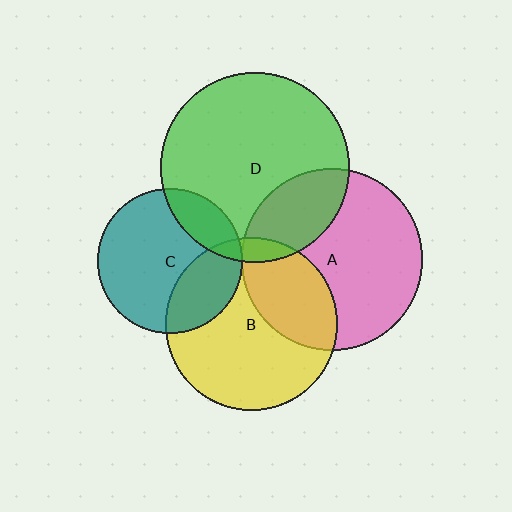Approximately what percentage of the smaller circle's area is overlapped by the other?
Approximately 30%.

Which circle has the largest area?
Circle D (green).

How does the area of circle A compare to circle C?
Approximately 1.6 times.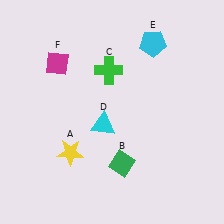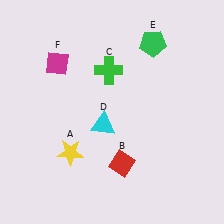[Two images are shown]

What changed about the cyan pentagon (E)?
In Image 1, E is cyan. In Image 2, it changed to green.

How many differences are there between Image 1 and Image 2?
There are 2 differences between the two images.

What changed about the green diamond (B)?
In Image 1, B is green. In Image 2, it changed to red.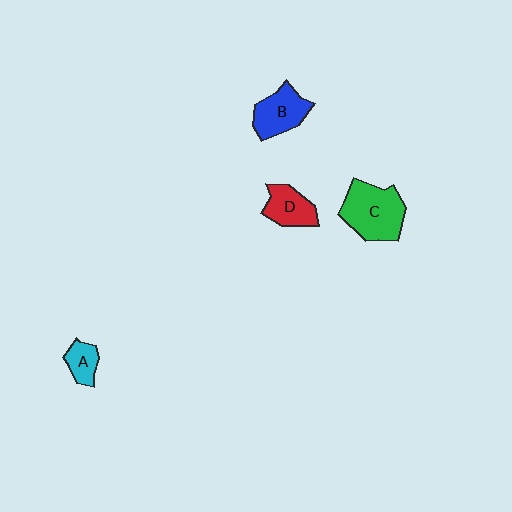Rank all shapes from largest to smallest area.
From largest to smallest: C (green), B (blue), D (red), A (cyan).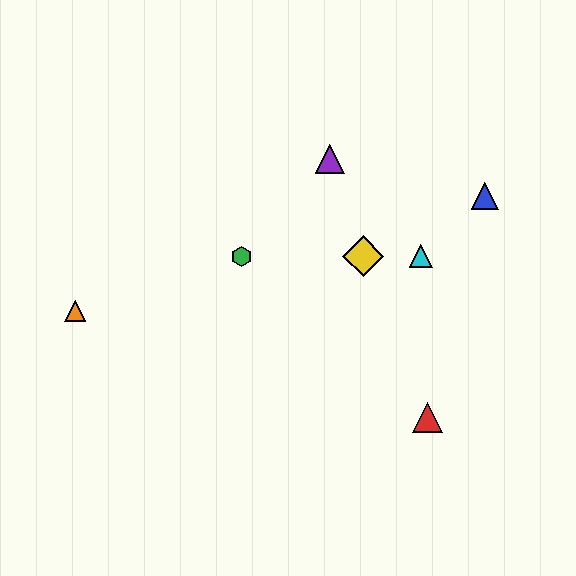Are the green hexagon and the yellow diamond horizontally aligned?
Yes, both are at y≈256.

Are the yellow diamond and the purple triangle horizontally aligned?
No, the yellow diamond is at y≈256 and the purple triangle is at y≈159.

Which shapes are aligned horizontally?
The green hexagon, the yellow diamond, the cyan triangle are aligned horizontally.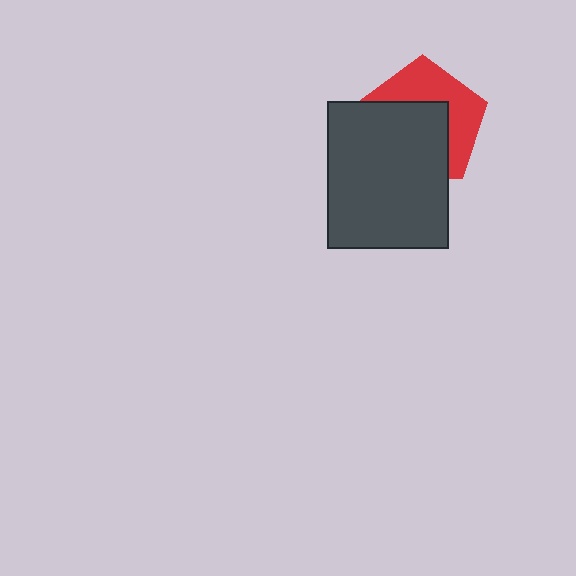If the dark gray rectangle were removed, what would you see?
You would see the complete red pentagon.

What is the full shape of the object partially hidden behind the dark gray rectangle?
The partially hidden object is a red pentagon.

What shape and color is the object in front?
The object in front is a dark gray rectangle.